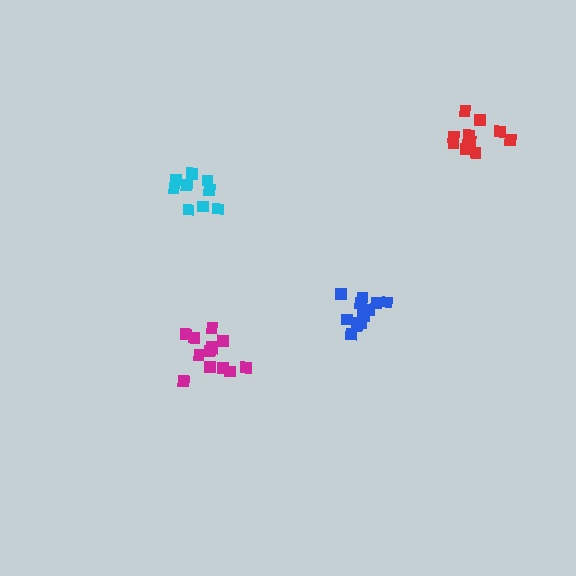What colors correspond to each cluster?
The clusters are colored: red, cyan, magenta, blue.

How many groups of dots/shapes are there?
There are 4 groups.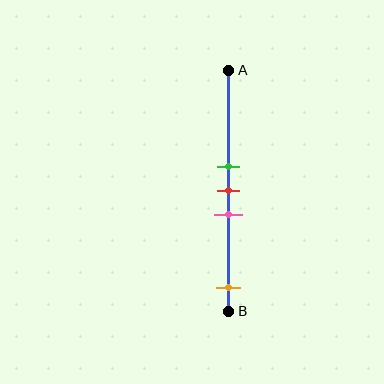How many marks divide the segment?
There are 4 marks dividing the segment.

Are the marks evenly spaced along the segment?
No, the marks are not evenly spaced.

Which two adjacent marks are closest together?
The green and red marks are the closest adjacent pair.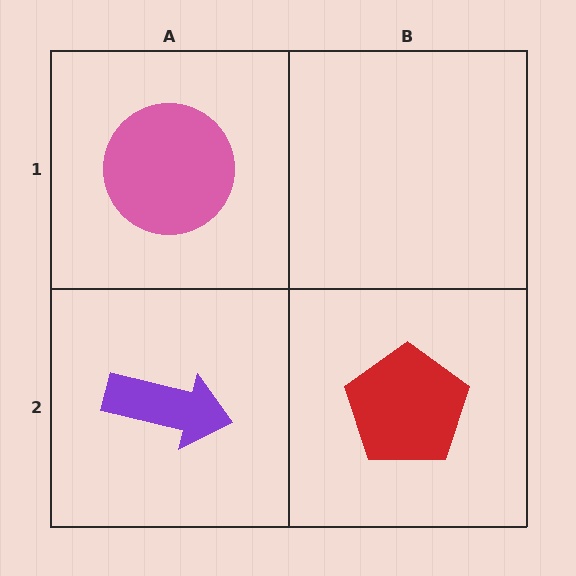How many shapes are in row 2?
2 shapes.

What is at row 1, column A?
A pink circle.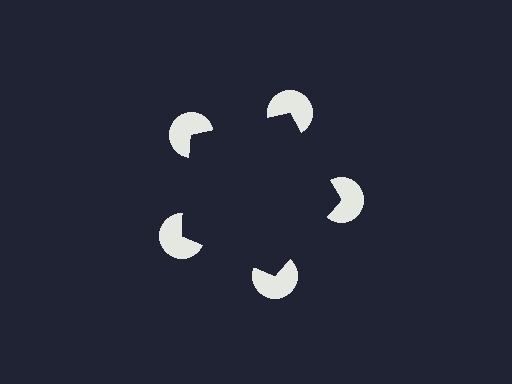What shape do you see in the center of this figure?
An illusory pentagon — its edges are inferred from the aligned wedge cuts in the pac-man discs, not physically drawn.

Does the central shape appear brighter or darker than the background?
It typically appears slightly darker than the background, even though no actual brightness change is drawn.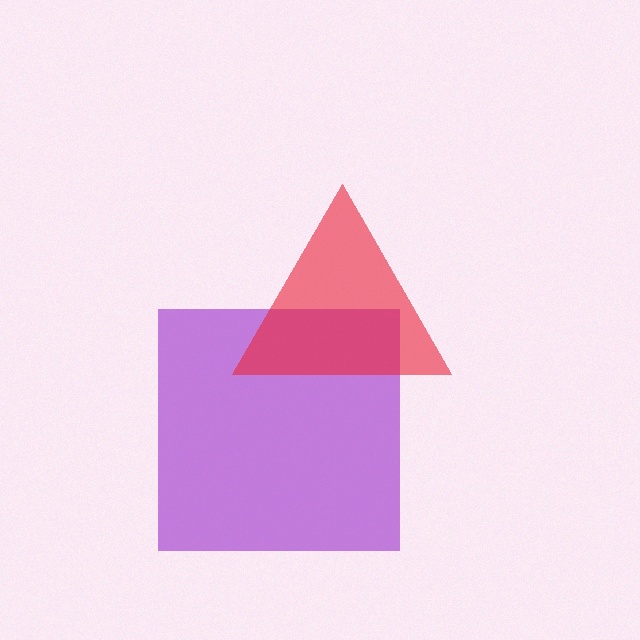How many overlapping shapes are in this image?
There are 2 overlapping shapes in the image.